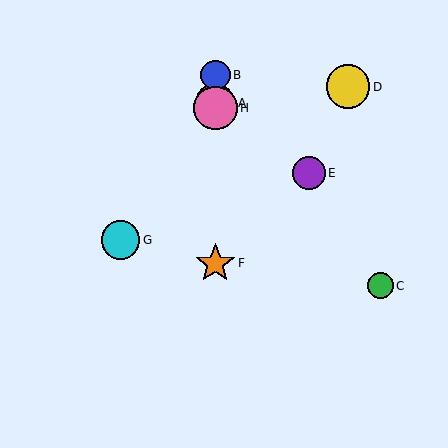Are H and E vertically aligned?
No, H is at x≈215 and E is at x≈309.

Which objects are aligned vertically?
Objects A, B, F, H are aligned vertically.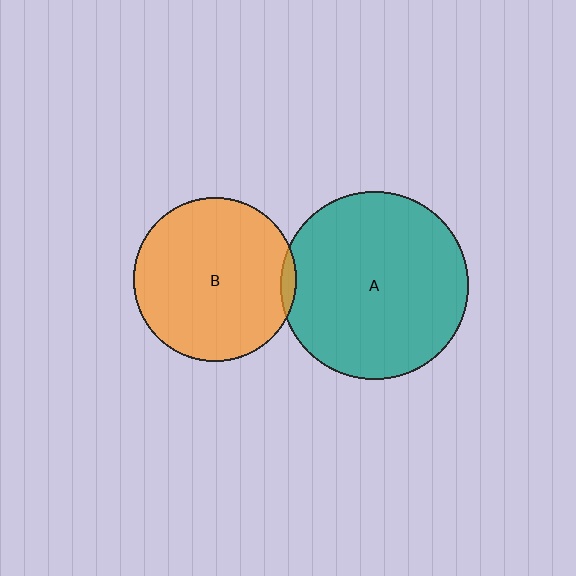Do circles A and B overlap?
Yes.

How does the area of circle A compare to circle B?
Approximately 1.3 times.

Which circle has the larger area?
Circle A (teal).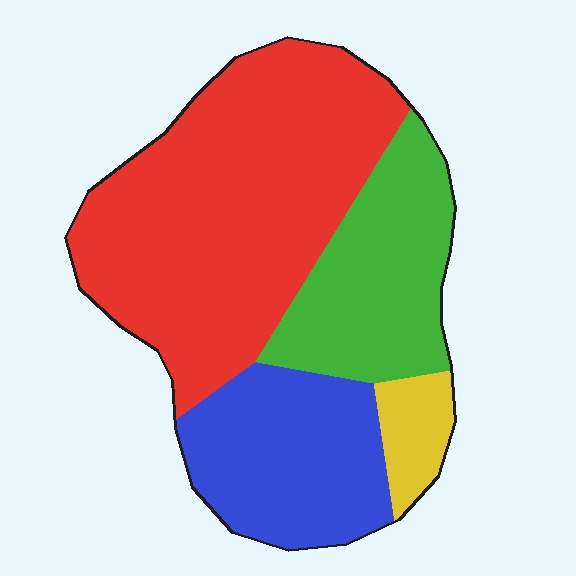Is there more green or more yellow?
Green.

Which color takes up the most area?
Red, at roughly 50%.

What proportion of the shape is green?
Green covers around 20% of the shape.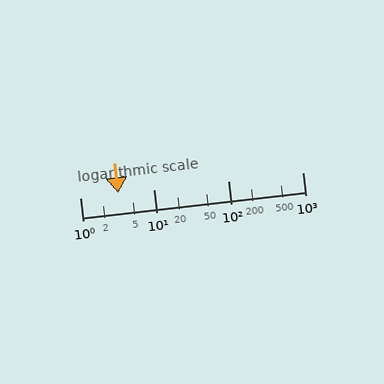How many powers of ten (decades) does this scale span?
The scale spans 3 decades, from 1 to 1000.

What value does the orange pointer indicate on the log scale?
The pointer indicates approximately 3.3.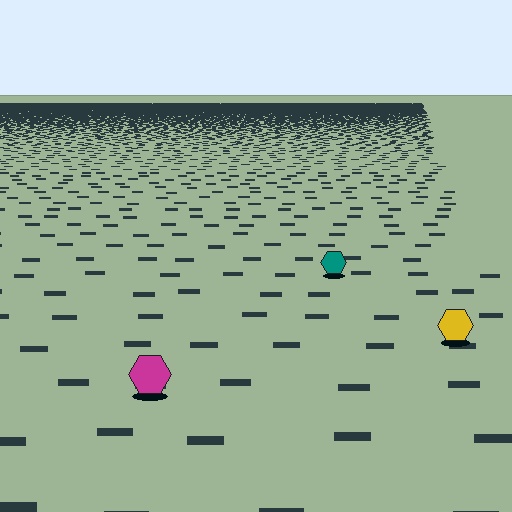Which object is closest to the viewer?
The magenta hexagon is closest. The texture marks near it are larger and more spread out.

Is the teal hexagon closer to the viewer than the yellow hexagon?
No. The yellow hexagon is closer — you can tell from the texture gradient: the ground texture is coarser near it.